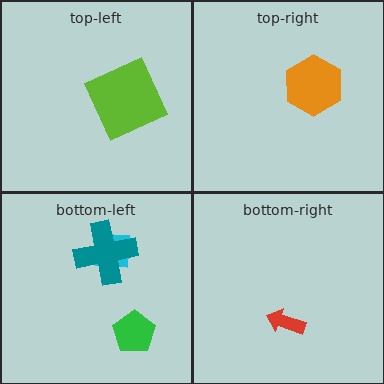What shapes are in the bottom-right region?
The red arrow.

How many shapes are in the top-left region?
1.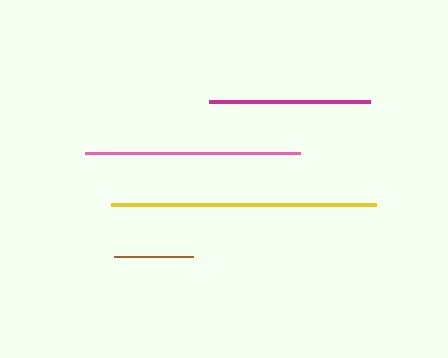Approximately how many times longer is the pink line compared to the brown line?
The pink line is approximately 2.7 times the length of the brown line.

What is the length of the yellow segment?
The yellow segment is approximately 265 pixels long.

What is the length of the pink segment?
The pink segment is approximately 215 pixels long.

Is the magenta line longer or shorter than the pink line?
The pink line is longer than the magenta line.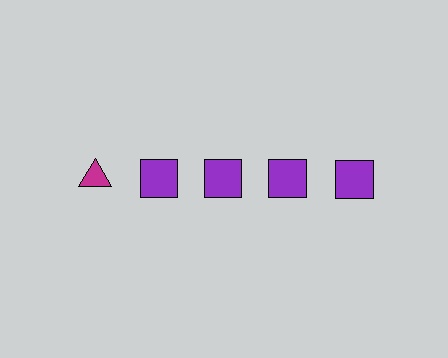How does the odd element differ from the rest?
It differs in both color (magenta instead of purple) and shape (triangle instead of square).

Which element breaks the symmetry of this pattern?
The magenta triangle in the top row, leftmost column breaks the symmetry. All other shapes are purple squares.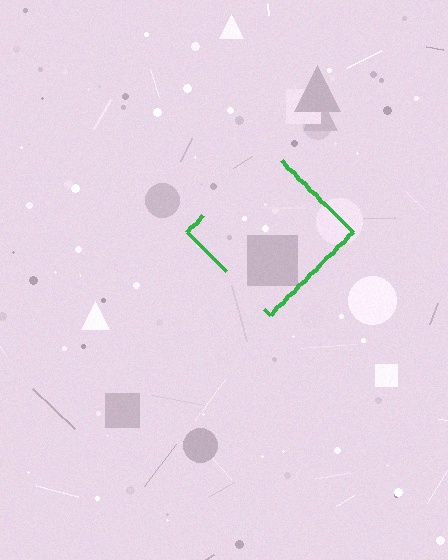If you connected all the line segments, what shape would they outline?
They would outline a diamond.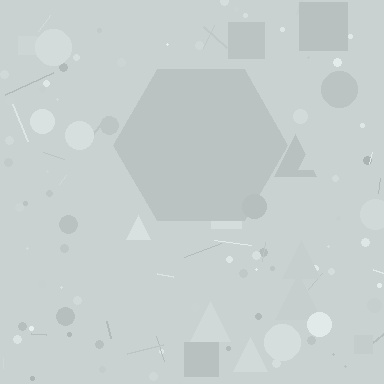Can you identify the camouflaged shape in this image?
The camouflaged shape is a hexagon.